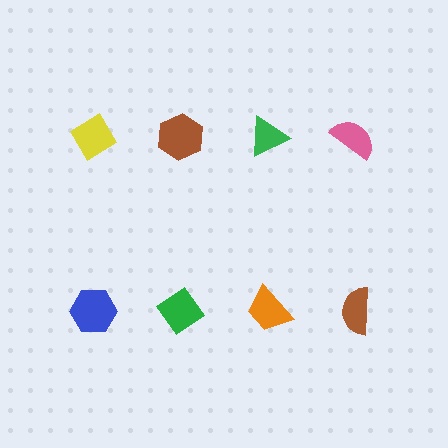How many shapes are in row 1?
4 shapes.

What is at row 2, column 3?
An orange trapezoid.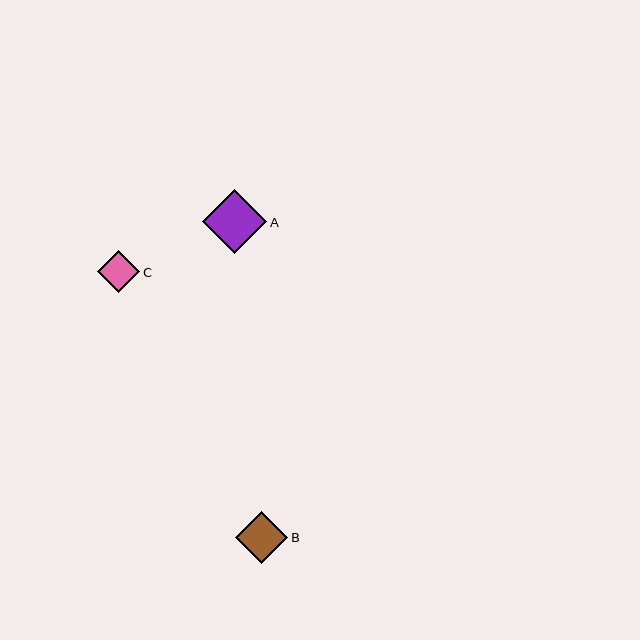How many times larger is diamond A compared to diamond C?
Diamond A is approximately 1.5 times the size of diamond C.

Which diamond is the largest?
Diamond A is the largest with a size of approximately 65 pixels.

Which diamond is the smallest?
Diamond C is the smallest with a size of approximately 42 pixels.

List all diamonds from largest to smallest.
From largest to smallest: A, B, C.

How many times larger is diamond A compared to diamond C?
Diamond A is approximately 1.5 times the size of diamond C.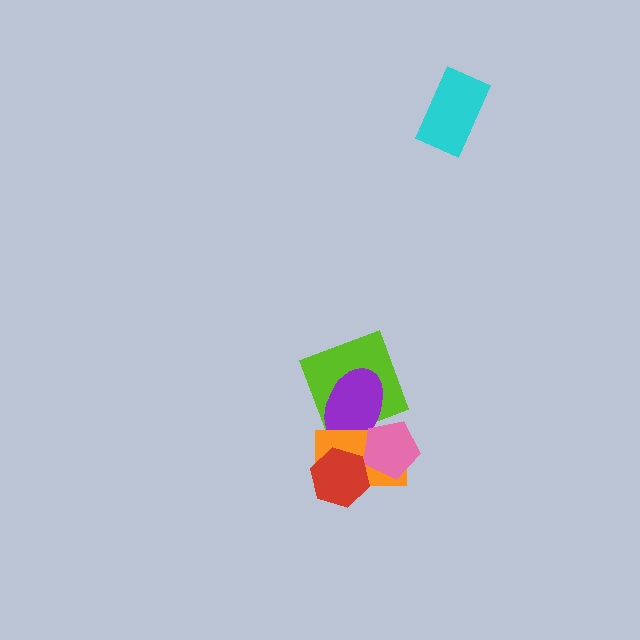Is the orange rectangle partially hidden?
Yes, it is partially covered by another shape.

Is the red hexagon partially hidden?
No, no other shape covers it.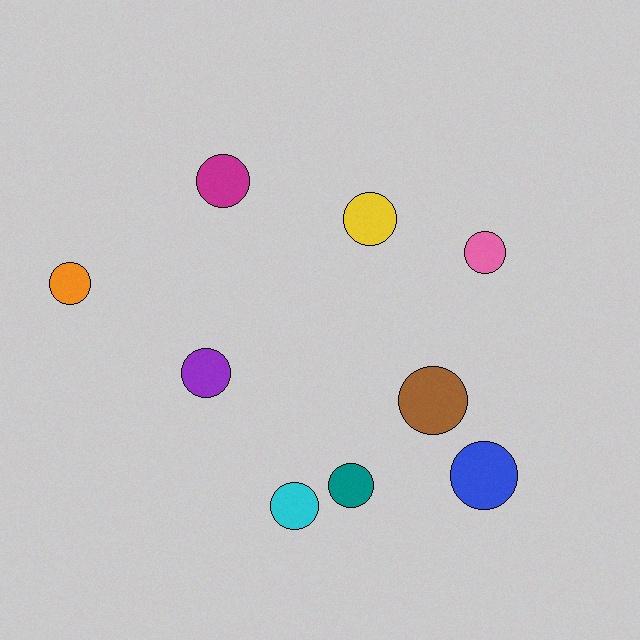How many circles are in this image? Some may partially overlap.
There are 9 circles.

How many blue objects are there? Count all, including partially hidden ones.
There is 1 blue object.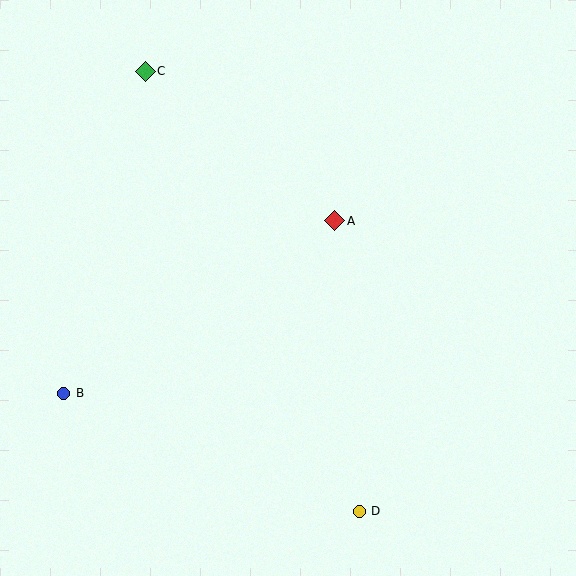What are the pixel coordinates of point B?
Point B is at (64, 393).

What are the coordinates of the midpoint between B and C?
The midpoint between B and C is at (104, 232).